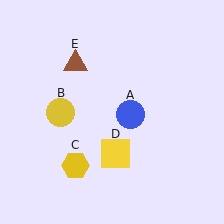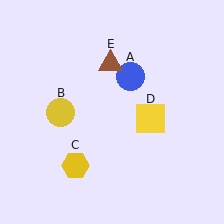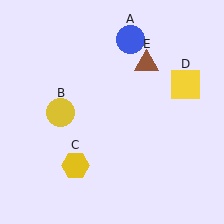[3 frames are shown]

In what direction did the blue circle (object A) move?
The blue circle (object A) moved up.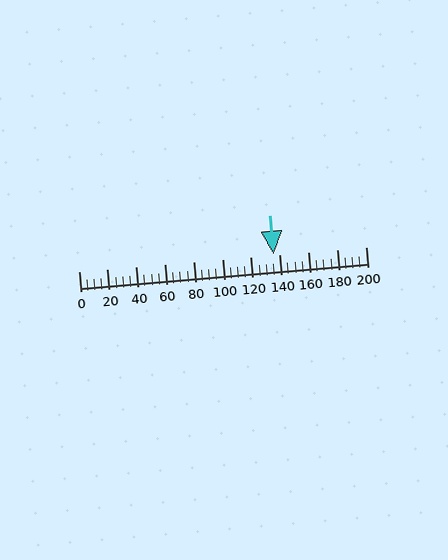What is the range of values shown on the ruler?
The ruler shows values from 0 to 200.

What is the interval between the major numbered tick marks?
The major tick marks are spaced 20 units apart.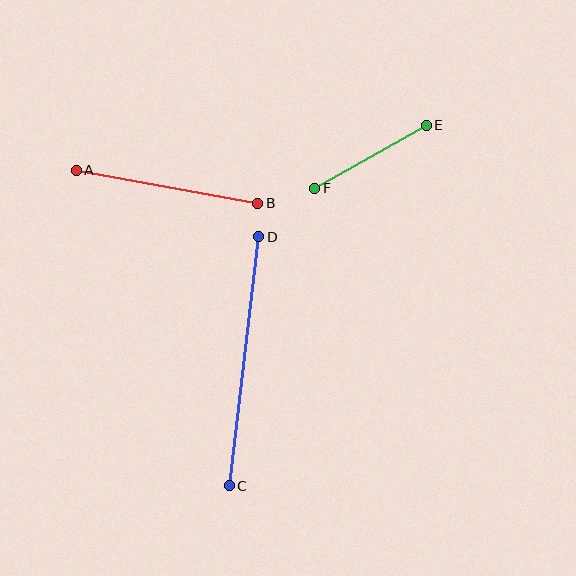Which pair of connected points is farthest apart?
Points C and D are farthest apart.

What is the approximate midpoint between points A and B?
The midpoint is at approximately (167, 187) pixels.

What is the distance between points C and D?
The distance is approximately 251 pixels.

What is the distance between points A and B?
The distance is approximately 185 pixels.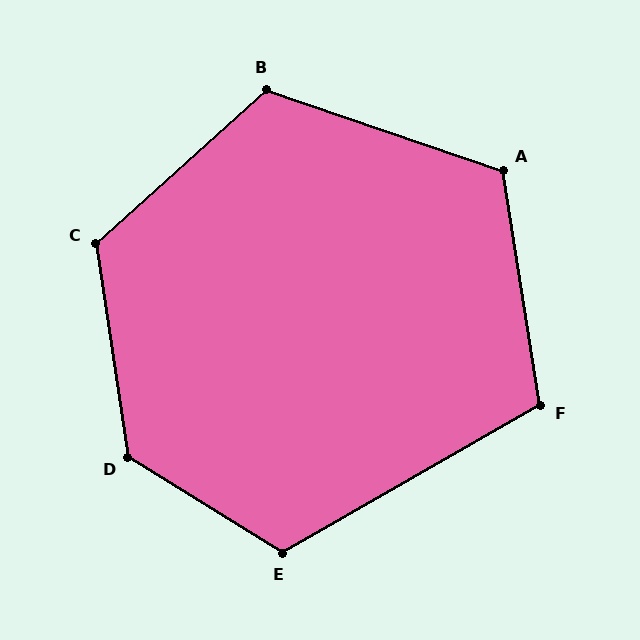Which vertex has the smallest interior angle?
F, at approximately 111 degrees.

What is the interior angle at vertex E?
Approximately 118 degrees (obtuse).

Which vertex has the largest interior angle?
D, at approximately 130 degrees.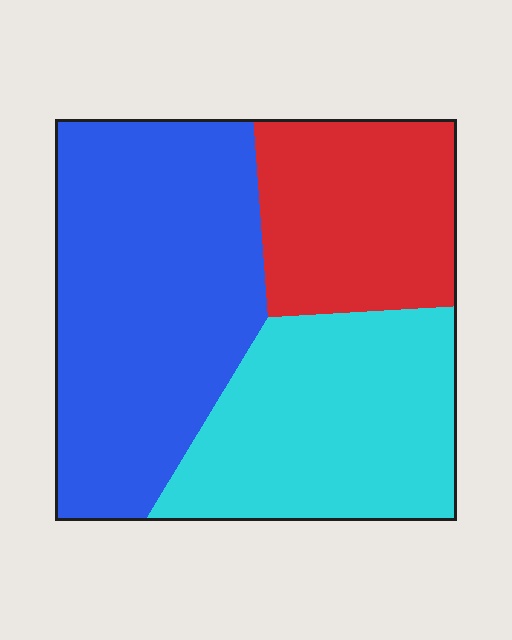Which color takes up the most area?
Blue, at roughly 45%.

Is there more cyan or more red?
Cyan.